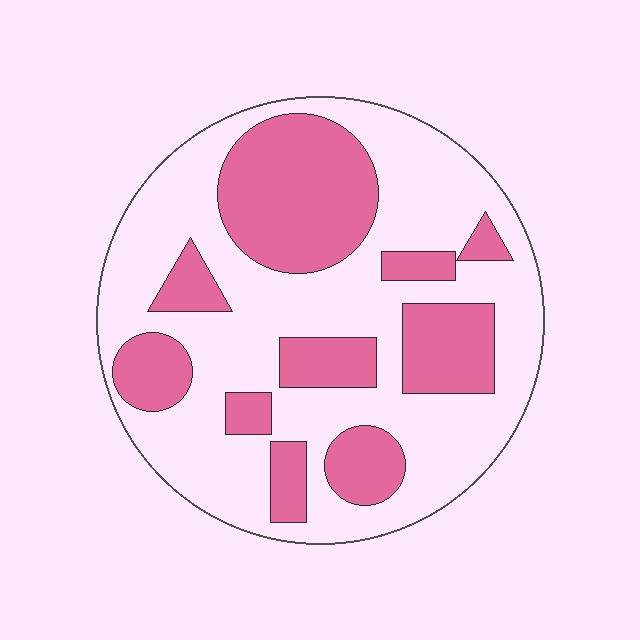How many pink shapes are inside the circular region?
10.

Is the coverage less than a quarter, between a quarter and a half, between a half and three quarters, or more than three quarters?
Between a quarter and a half.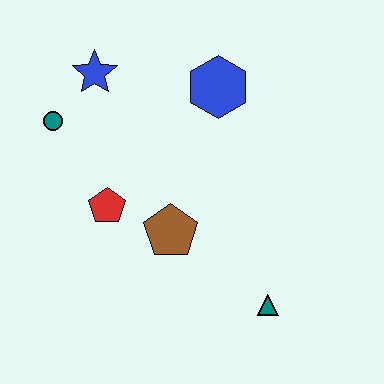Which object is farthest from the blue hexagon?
The teal triangle is farthest from the blue hexagon.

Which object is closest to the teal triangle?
The brown pentagon is closest to the teal triangle.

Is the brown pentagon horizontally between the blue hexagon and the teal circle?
Yes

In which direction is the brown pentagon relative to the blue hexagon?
The brown pentagon is below the blue hexagon.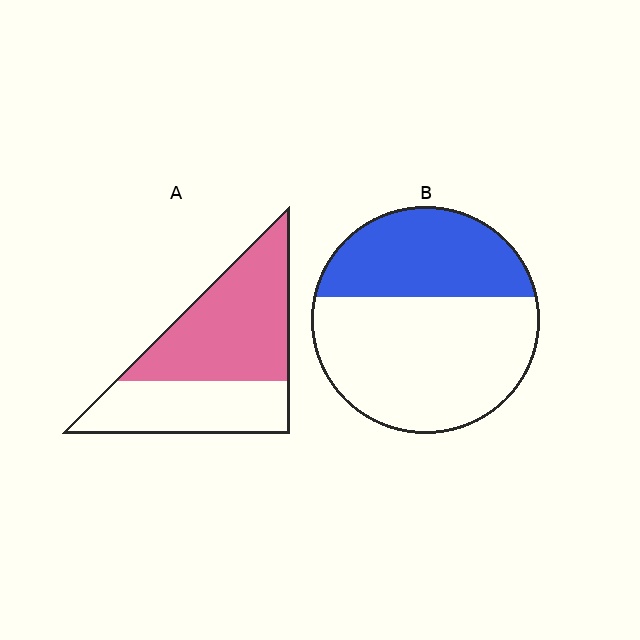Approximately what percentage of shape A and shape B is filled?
A is approximately 60% and B is approximately 35%.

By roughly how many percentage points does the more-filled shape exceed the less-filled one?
By roughly 20 percentage points (A over B).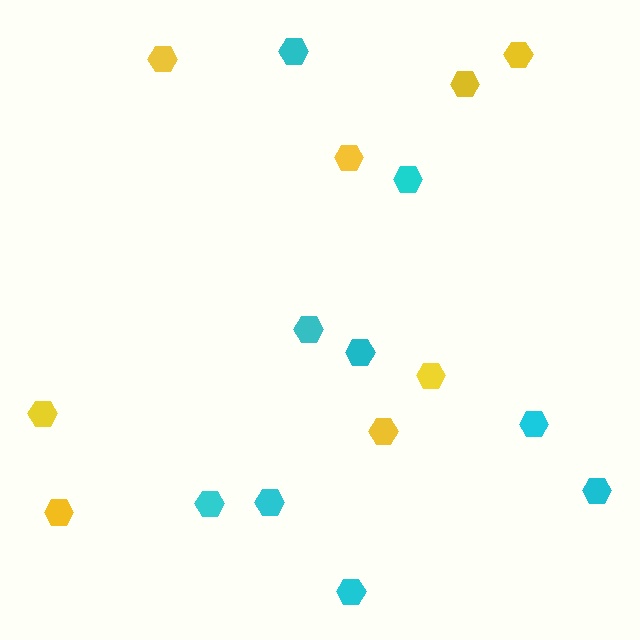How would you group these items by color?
There are 2 groups: one group of cyan hexagons (9) and one group of yellow hexagons (8).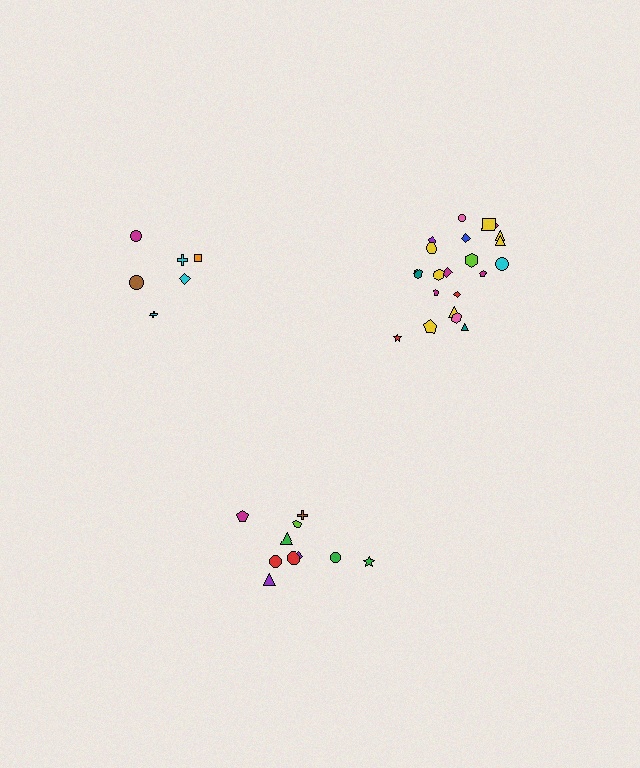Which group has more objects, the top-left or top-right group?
The top-right group.